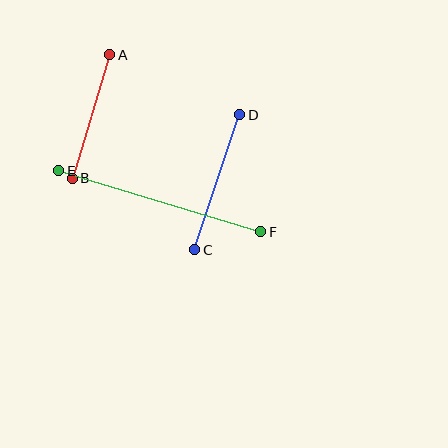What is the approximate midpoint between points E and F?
The midpoint is at approximately (160, 201) pixels.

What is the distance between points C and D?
The distance is approximately 142 pixels.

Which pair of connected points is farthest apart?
Points E and F are farthest apart.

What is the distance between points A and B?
The distance is approximately 129 pixels.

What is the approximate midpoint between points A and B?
The midpoint is at approximately (91, 116) pixels.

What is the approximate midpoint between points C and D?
The midpoint is at approximately (217, 182) pixels.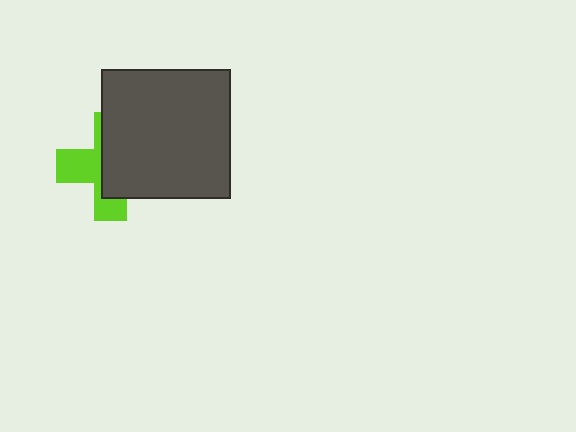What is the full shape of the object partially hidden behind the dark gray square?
The partially hidden object is a lime cross.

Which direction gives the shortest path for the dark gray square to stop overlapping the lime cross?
Moving right gives the shortest separation.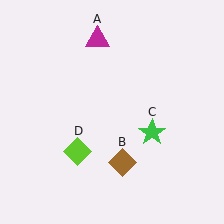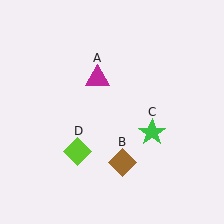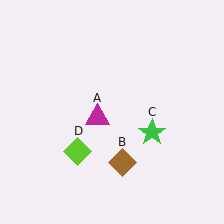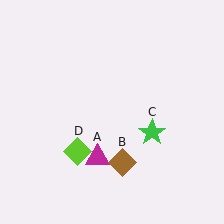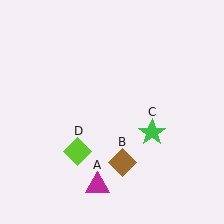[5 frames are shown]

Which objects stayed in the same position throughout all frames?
Brown diamond (object B) and green star (object C) and lime diamond (object D) remained stationary.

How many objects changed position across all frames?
1 object changed position: magenta triangle (object A).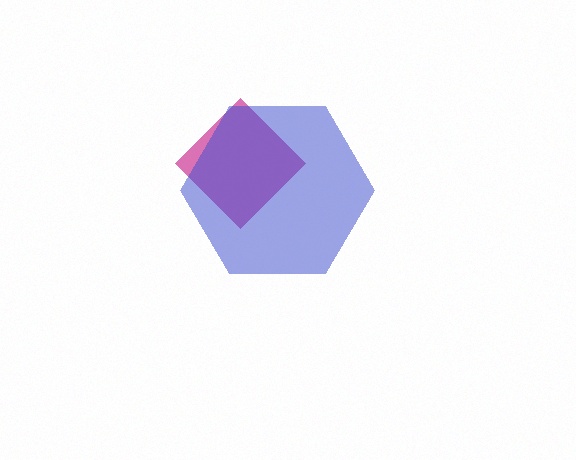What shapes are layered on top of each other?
The layered shapes are: a magenta diamond, a blue hexagon.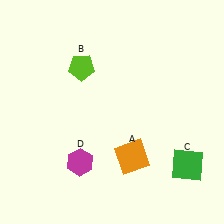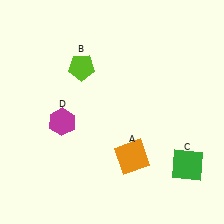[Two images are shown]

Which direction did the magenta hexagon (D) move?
The magenta hexagon (D) moved up.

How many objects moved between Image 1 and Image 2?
1 object moved between the two images.